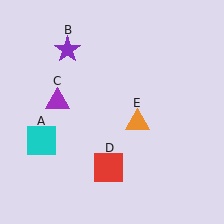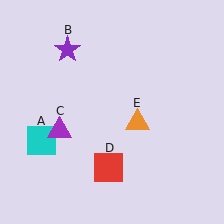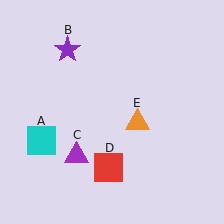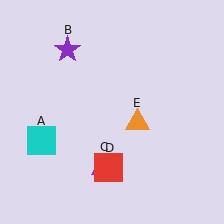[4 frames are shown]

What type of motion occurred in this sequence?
The purple triangle (object C) rotated counterclockwise around the center of the scene.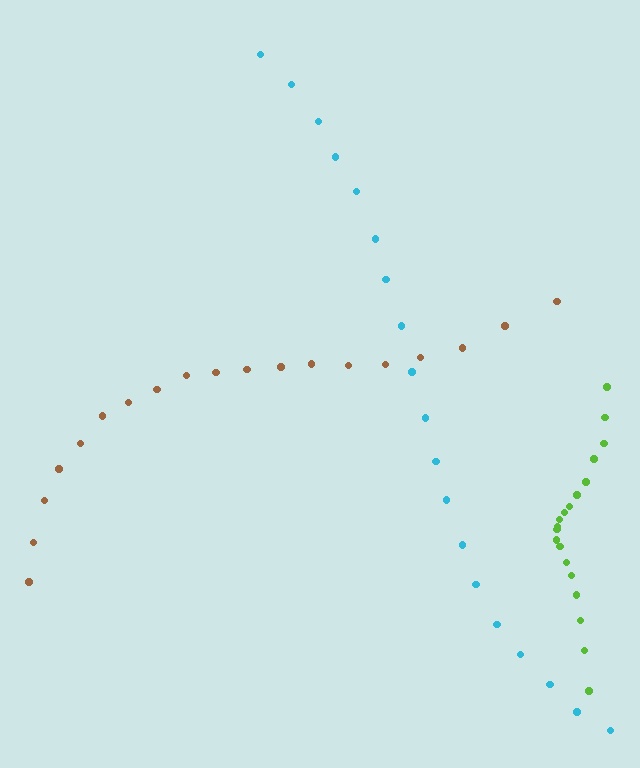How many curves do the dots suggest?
There are 3 distinct paths.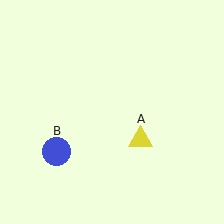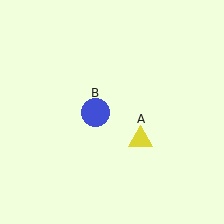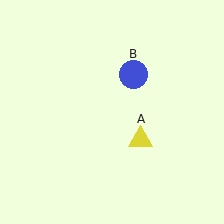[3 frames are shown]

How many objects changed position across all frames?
1 object changed position: blue circle (object B).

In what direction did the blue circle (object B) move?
The blue circle (object B) moved up and to the right.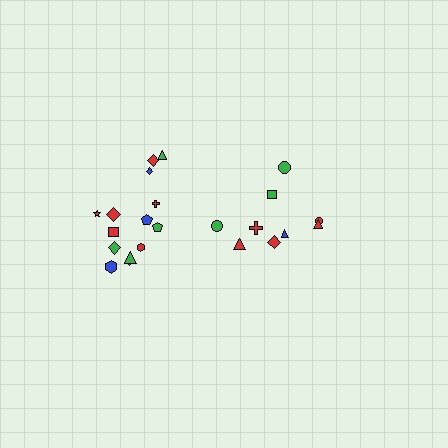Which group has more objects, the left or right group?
The left group.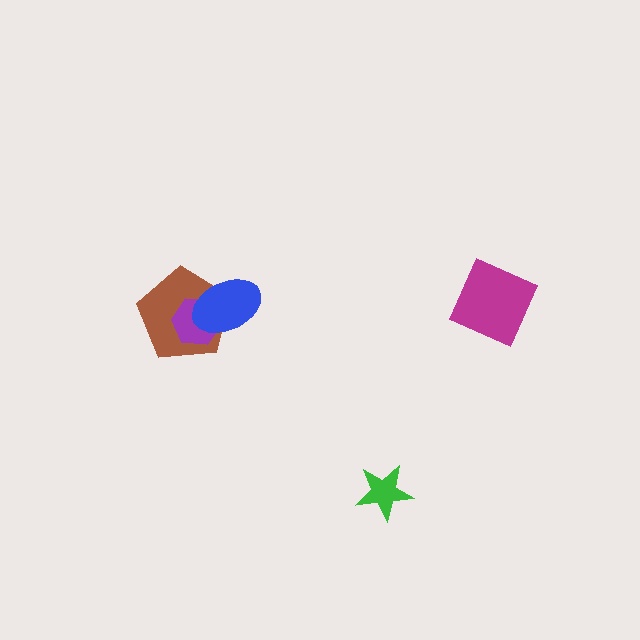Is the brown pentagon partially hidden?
Yes, it is partially covered by another shape.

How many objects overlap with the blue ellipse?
2 objects overlap with the blue ellipse.